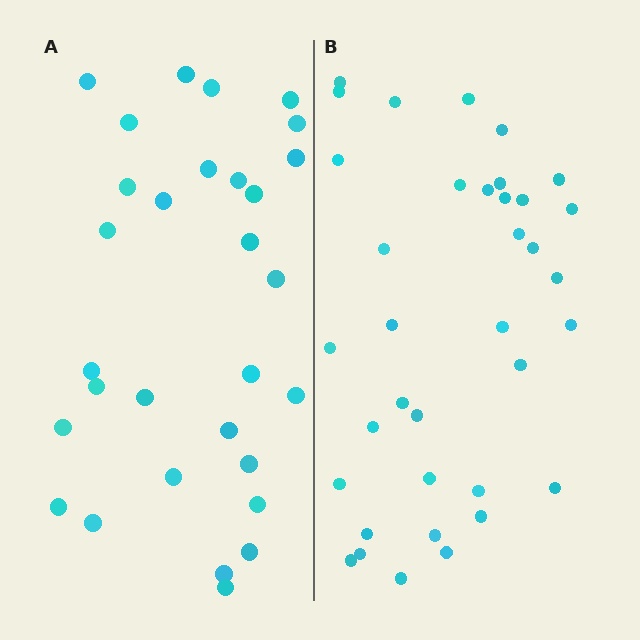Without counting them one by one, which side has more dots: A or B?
Region B (the right region) has more dots.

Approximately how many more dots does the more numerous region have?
Region B has about 6 more dots than region A.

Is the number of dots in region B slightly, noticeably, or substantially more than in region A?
Region B has only slightly more — the two regions are fairly close. The ratio is roughly 1.2 to 1.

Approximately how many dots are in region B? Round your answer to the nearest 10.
About 40 dots. (The exact count is 36, which rounds to 40.)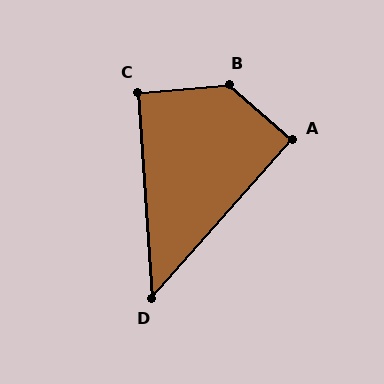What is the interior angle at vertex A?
Approximately 89 degrees (approximately right).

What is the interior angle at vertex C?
Approximately 91 degrees (approximately right).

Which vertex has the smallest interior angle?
D, at approximately 46 degrees.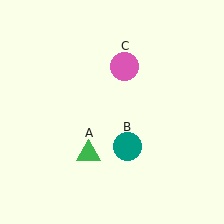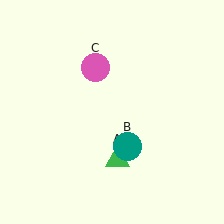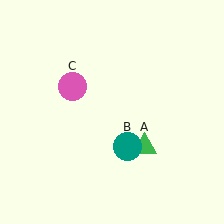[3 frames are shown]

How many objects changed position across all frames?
2 objects changed position: green triangle (object A), pink circle (object C).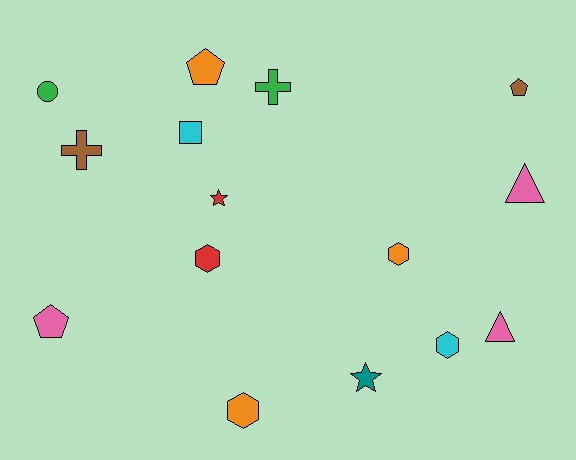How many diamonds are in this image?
There are no diamonds.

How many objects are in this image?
There are 15 objects.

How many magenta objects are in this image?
There are no magenta objects.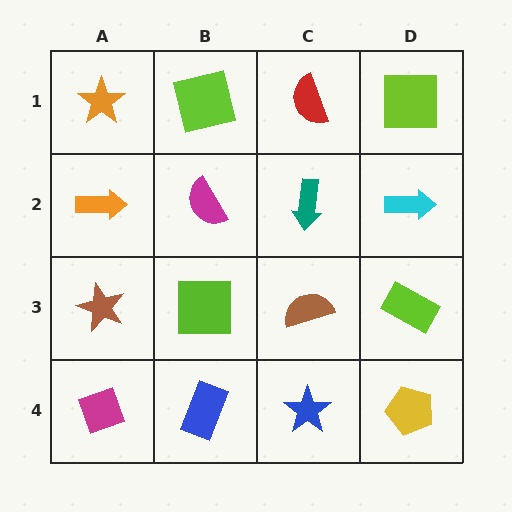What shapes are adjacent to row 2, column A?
An orange star (row 1, column A), a brown star (row 3, column A), a magenta semicircle (row 2, column B).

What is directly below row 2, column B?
A lime square.